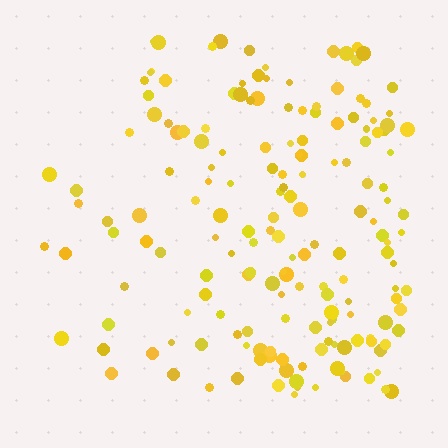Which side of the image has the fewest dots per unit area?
The left.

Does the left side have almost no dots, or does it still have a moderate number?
Still a moderate number, just noticeably fewer than the right.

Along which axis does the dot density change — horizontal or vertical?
Horizontal.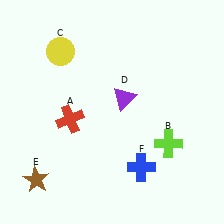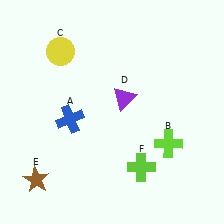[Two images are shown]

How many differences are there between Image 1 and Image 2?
There are 2 differences between the two images.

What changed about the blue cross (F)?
In Image 1, F is blue. In Image 2, it changed to lime.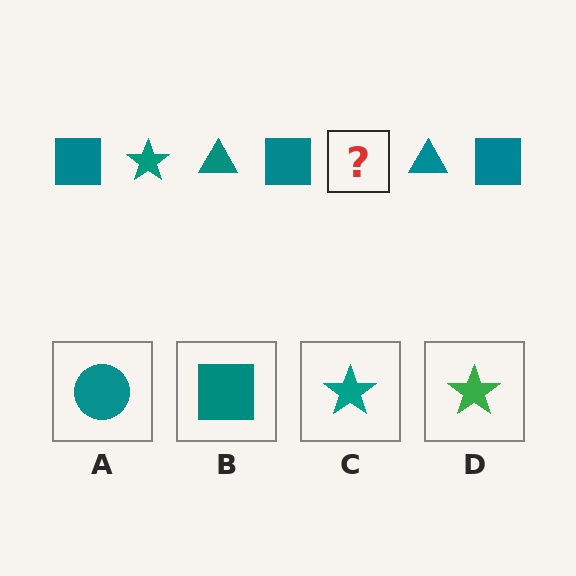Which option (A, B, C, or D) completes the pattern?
C.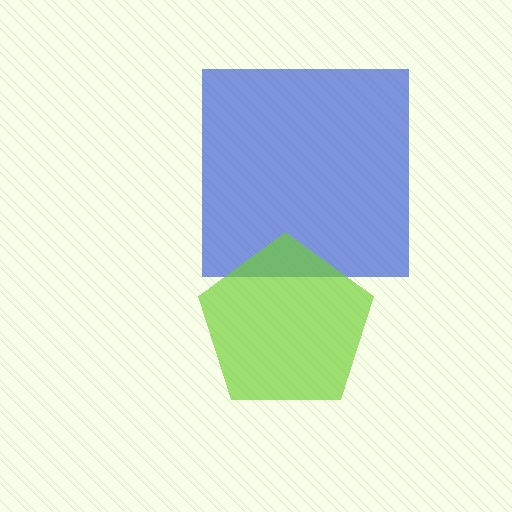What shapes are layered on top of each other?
The layered shapes are: a blue square, a lime pentagon.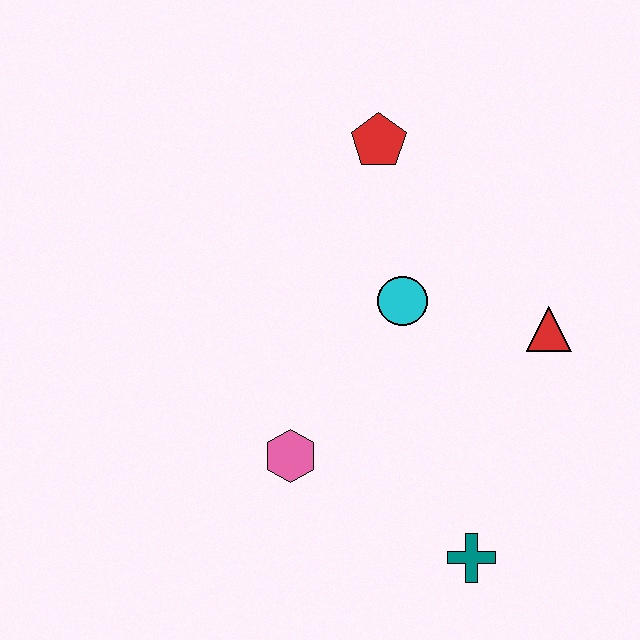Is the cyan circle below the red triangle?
No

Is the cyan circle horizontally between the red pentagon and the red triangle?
Yes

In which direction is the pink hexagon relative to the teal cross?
The pink hexagon is to the left of the teal cross.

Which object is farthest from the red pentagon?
The teal cross is farthest from the red pentagon.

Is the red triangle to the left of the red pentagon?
No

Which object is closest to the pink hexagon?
The cyan circle is closest to the pink hexagon.